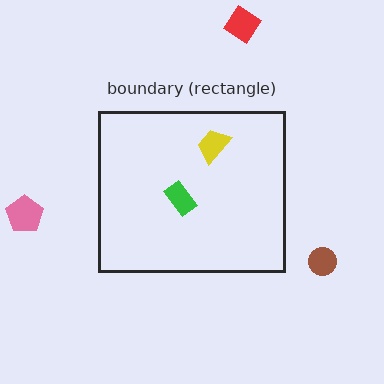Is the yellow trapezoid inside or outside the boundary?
Inside.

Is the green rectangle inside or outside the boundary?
Inside.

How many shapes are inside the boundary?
2 inside, 3 outside.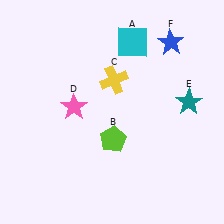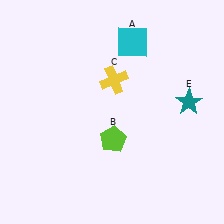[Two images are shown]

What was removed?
The pink star (D), the blue star (F) were removed in Image 2.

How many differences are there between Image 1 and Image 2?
There are 2 differences between the two images.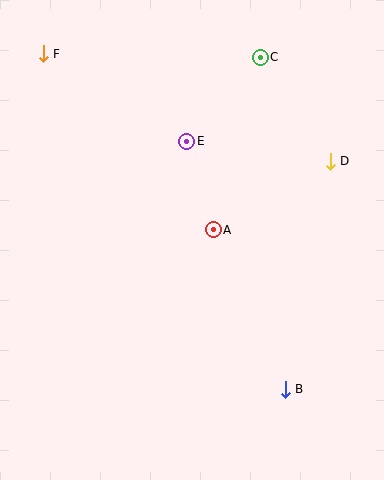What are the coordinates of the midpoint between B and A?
The midpoint between B and A is at (249, 309).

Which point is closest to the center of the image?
Point A at (213, 230) is closest to the center.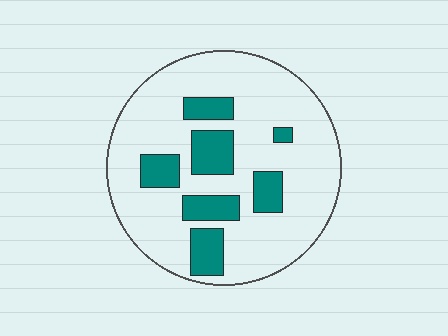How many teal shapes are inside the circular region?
7.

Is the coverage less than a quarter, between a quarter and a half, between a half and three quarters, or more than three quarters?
Less than a quarter.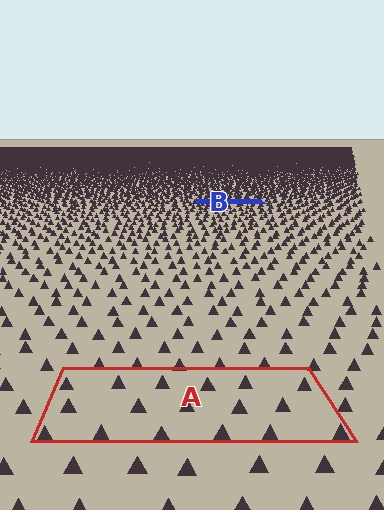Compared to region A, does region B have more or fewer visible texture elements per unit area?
Region B has more texture elements per unit area — they are packed more densely because it is farther away.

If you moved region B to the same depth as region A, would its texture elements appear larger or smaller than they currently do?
They would appear larger. At a closer depth, the same texture elements are projected at a bigger on-screen size.